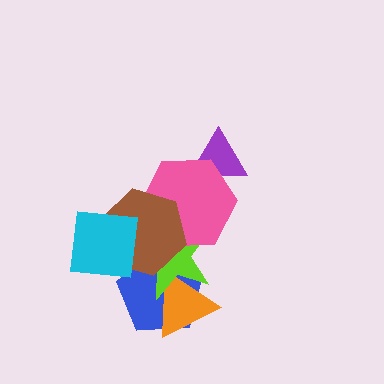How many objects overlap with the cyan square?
3 objects overlap with the cyan square.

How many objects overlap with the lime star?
5 objects overlap with the lime star.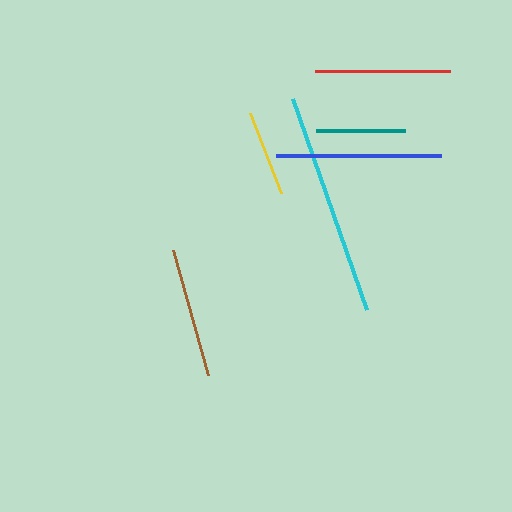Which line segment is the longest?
The cyan line is the longest at approximately 224 pixels.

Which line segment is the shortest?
The yellow line is the shortest at approximately 86 pixels.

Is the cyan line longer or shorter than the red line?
The cyan line is longer than the red line.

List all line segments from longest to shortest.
From longest to shortest: cyan, blue, red, brown, teal, yellow.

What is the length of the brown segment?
The brown segment is approximately 130 pixels long.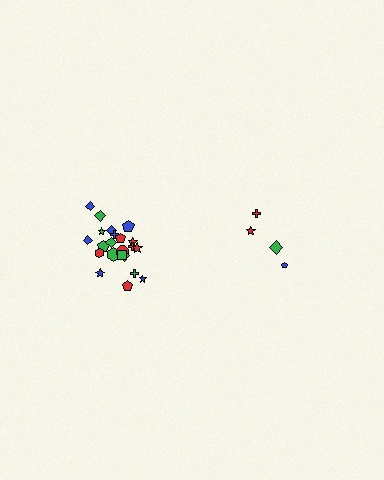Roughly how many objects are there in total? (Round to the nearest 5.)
Roughly 25 objects in total.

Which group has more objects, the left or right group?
The left group.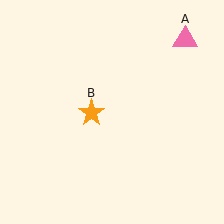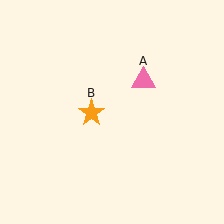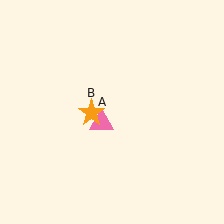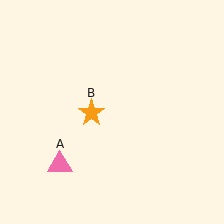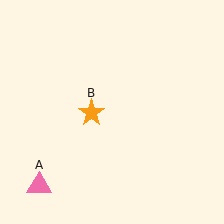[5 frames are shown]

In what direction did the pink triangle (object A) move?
The pink triangle (object A) moved down and to the left.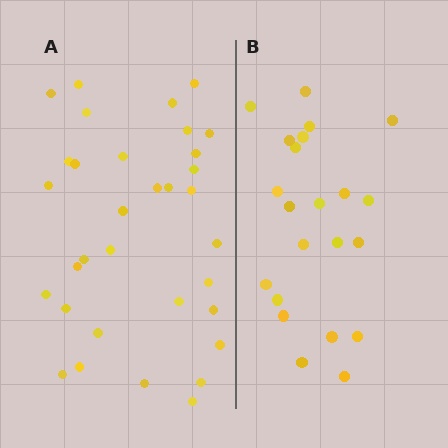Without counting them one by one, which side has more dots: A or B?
Region A (the left region) has more dots.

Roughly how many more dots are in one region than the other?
Region A has roughly 12 or so more dots than region B.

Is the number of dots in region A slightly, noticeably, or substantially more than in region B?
Region A has substantially more. The ratio is roughly 1.5 to 1.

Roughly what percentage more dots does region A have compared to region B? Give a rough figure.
About 50% more.